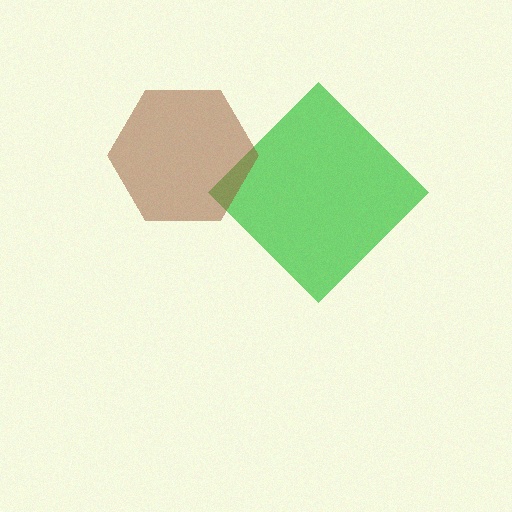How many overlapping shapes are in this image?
There are 2 overlapping shapes in the image.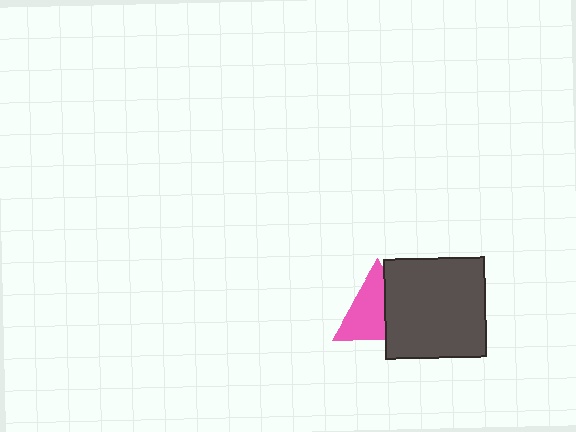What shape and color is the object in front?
The object in front is a dark gray square.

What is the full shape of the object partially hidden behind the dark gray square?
The partially hidden object is a pink triangle.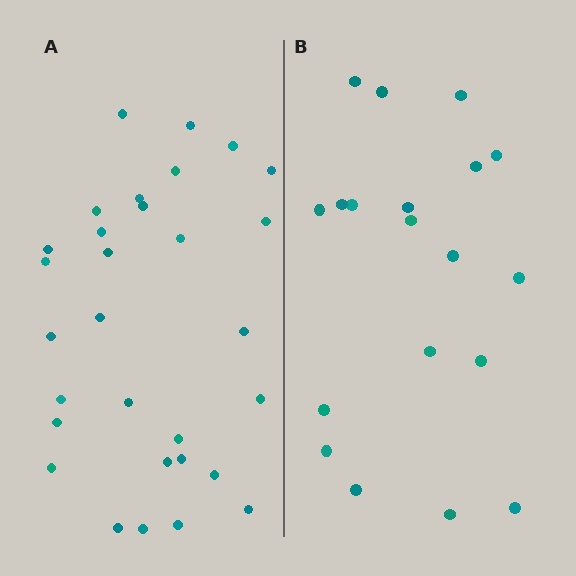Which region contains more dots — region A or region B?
Region A (the left region) has more dots.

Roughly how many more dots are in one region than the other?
Region A has roughly 12 or so more dots than region B.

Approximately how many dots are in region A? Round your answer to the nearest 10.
About 30 dots.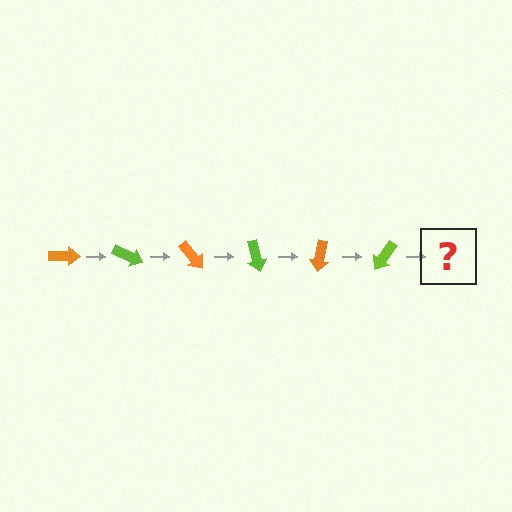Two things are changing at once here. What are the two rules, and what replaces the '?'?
The two rules are that it rotates 25 degrees each step and the color cycles through orange and lime. The '?' should be an orange arrow, rotated 150 degrees from the start.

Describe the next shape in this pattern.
It should be an orange arrow, rotated 150 degrees from the start.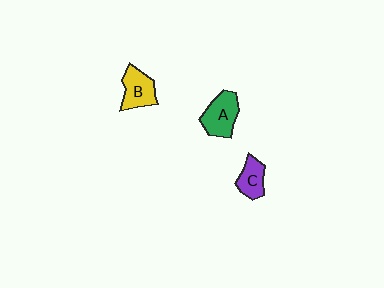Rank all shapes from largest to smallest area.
From largest to smallest: A (green), B (yellow), C (purple).